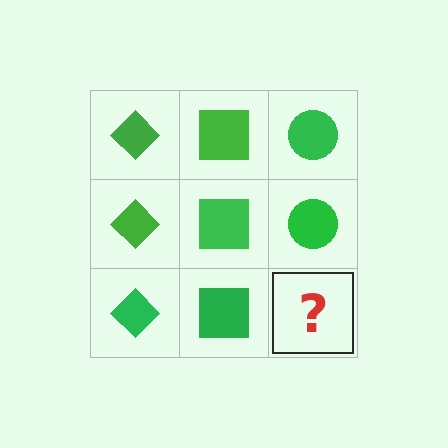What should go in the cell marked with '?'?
The missing cell should contain a green circle.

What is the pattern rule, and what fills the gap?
The rule is that each column has a consistent shape. The gap should be filled with a green circle.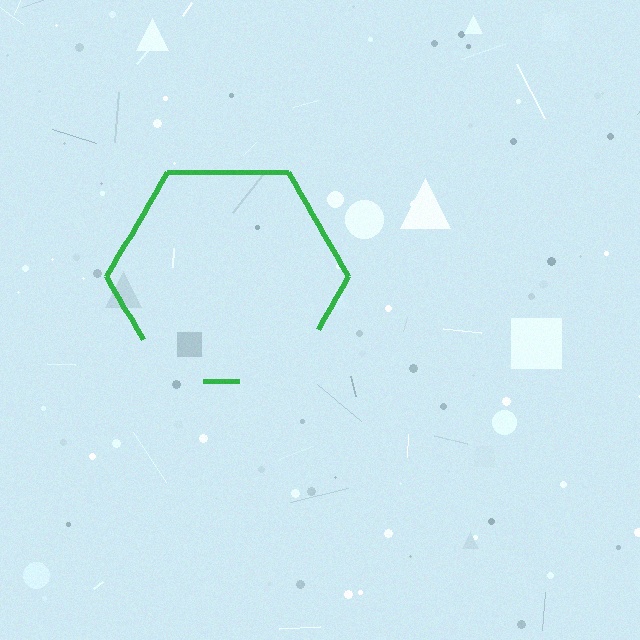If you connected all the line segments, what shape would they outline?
They would outline a hexagon.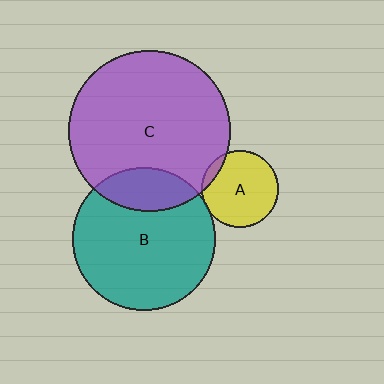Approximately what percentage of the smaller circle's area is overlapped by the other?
Approximately 20%.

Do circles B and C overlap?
Yes.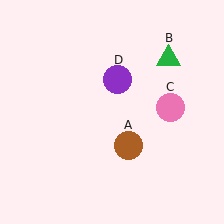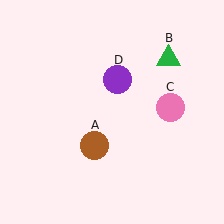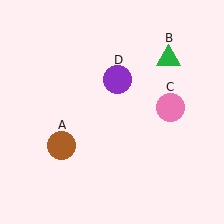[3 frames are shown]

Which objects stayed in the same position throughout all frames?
Green triangle (object B) and pink circle (object C) and purple circle (object D) remained stationary.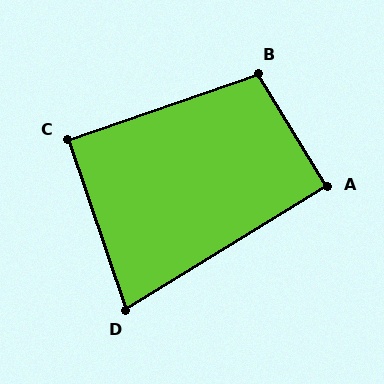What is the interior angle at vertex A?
Approximately 90 degrees (approximately right).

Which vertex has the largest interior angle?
B, at approximately 103 degrees.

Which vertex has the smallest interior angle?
D, at approximately 77 degrees.